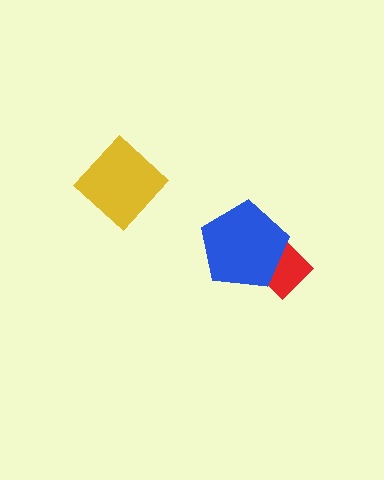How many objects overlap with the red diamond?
1 object overlaps with the red diamond.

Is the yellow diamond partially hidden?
No, no other shape covers it.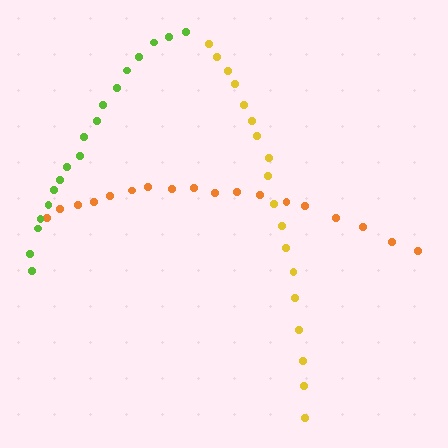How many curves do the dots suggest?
There are 3 distinct paths.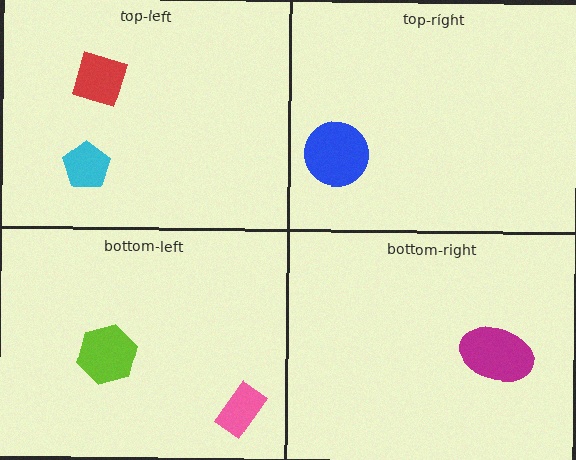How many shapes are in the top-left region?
2.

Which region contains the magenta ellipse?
The bottom-right region.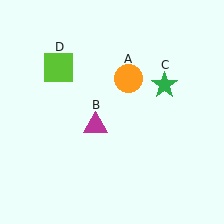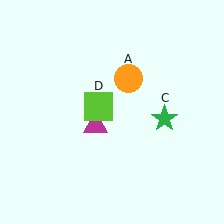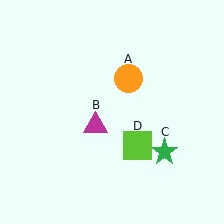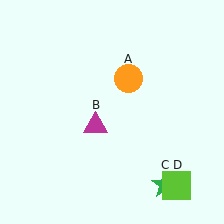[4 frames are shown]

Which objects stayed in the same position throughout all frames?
Orange circle (object A) and magenta triangle (object B) remained stationary.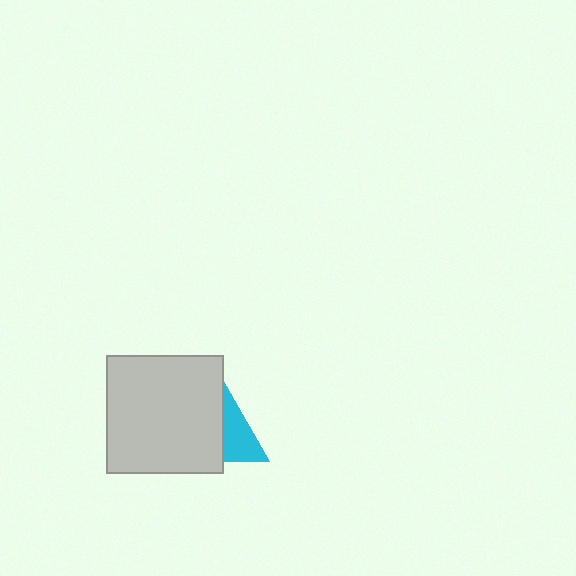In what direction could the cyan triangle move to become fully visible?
The cyan triangle could move right. That would shift it out from behind the light gray square entirely.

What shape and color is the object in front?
The object in front is a light gray square.